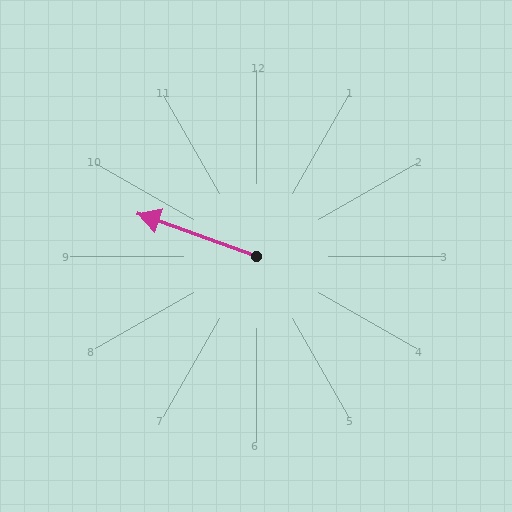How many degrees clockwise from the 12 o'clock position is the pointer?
Approximately 290 degrees.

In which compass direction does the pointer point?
West.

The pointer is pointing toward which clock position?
Roughly 10 o'clock.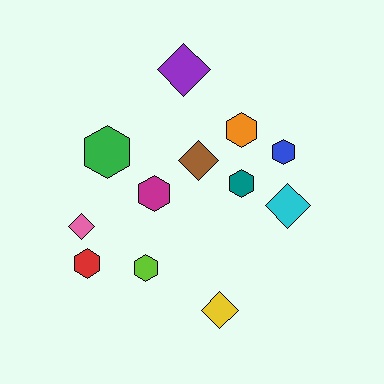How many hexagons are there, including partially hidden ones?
There are 7 hexagons.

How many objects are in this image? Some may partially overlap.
There are 12 objects.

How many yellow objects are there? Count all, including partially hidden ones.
There is 1 yellow object.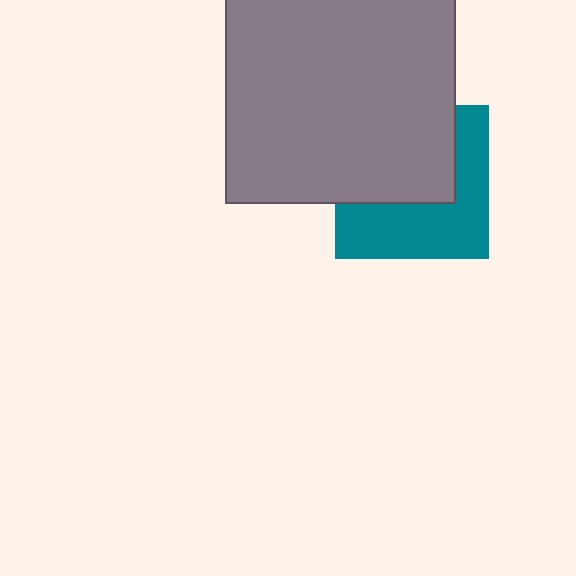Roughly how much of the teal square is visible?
About half of it is visible (roughly 50%).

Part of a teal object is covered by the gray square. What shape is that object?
It is a square.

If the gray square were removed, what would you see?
You would see the complete teal square.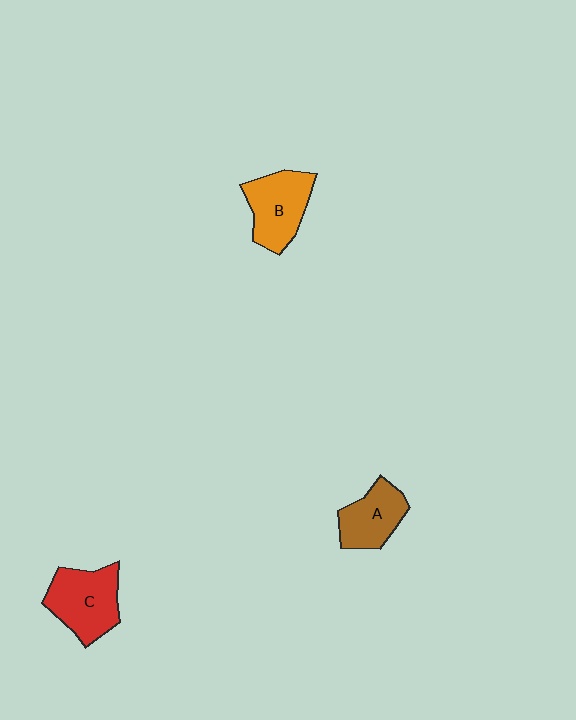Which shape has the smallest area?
Shape A (brown).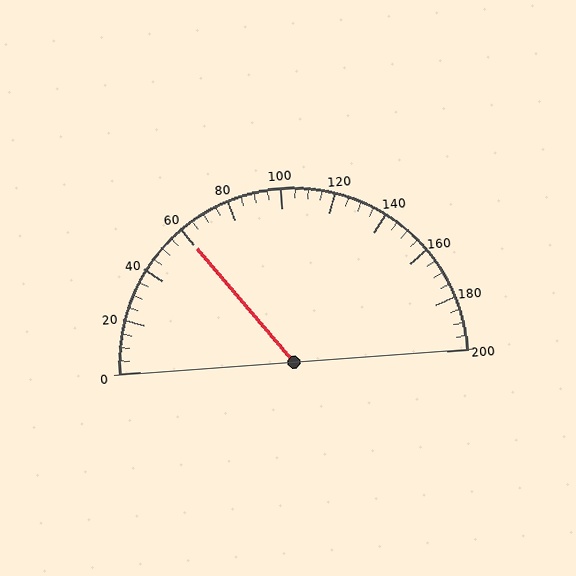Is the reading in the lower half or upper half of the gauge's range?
The reading is in the lower half of the range (0 to 200).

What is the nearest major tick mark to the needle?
The nearest major tick mark is 60.